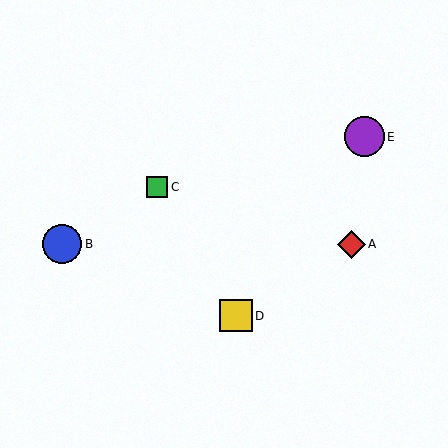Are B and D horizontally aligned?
No, B is at y≈244 and D is at y≈316.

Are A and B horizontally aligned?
Yes, both are at y≈244.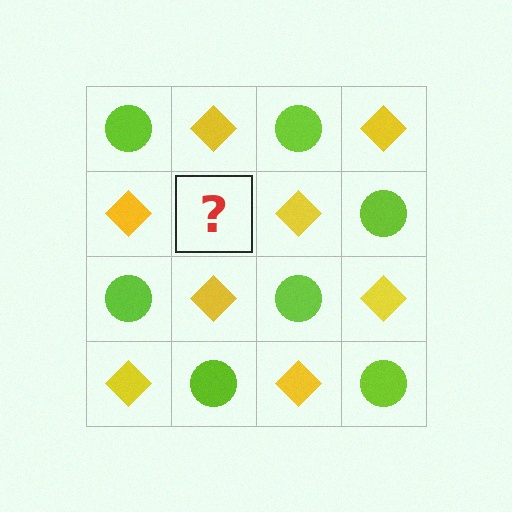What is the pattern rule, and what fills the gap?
The rule is that it alternates lime circle and yellow diamond in a checkerboard pattern. The gap should be filled with a lime circle.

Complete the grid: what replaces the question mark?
The question mark should be replaced with a lime circle.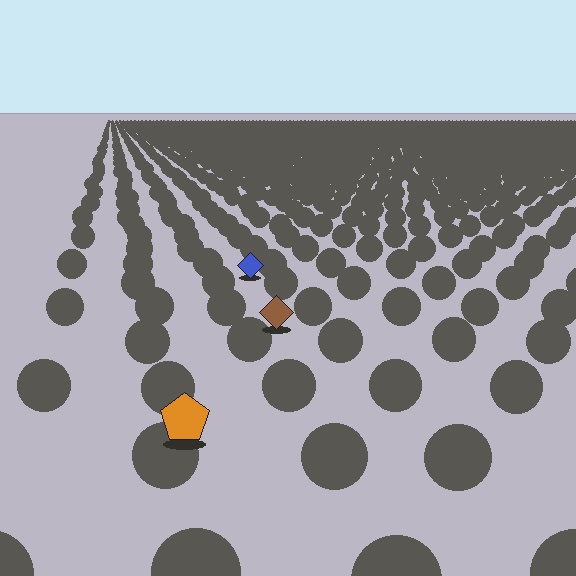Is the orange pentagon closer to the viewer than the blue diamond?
Yes. The orange pentagon is closer — you can tell from the texture gradient: the ground texture is coarser near it.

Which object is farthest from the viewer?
The blue diamond is farthest from the viewer. It appears smaller and the ground texture around it is denser.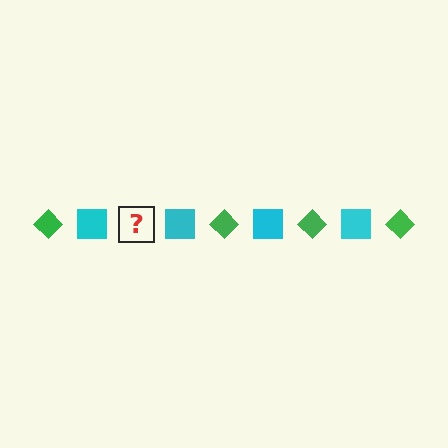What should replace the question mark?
The question mark should be replaced with a green diamond.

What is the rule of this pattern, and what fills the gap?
The rule is that the pattern alternates between green diamond and cyan square. The gap should be filled with a green diamond.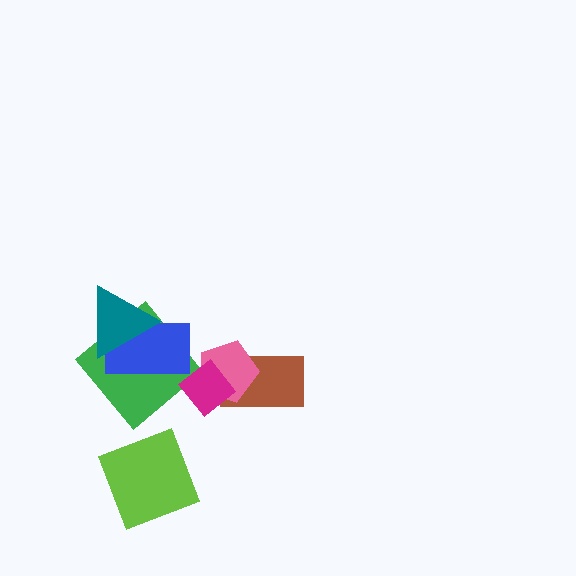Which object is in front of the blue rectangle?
The teal triangle is in front of the blue rectangle.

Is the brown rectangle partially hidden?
Yes, it is partially covered by another shape.